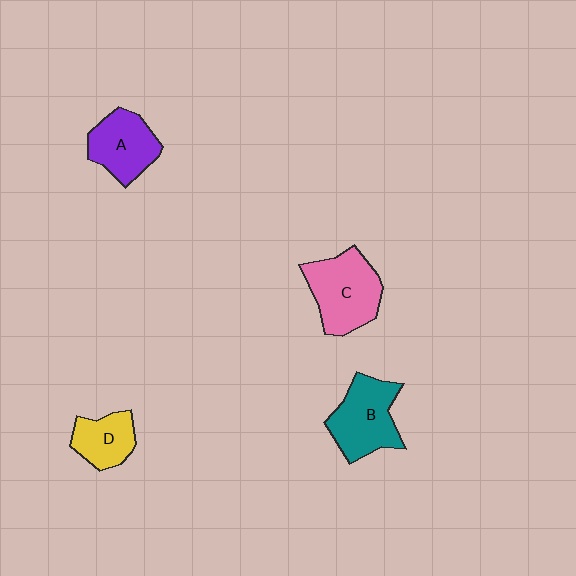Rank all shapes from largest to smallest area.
From largest to smallest: C (pink), B (teal), A (purple), D (yellow).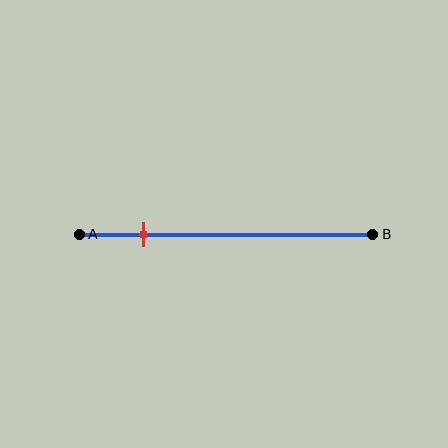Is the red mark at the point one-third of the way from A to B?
No, the mark is at about 20% from A, not at the 33% one-third point.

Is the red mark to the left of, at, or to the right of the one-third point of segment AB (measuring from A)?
The red mark is to the left of the one-third point of segment AB.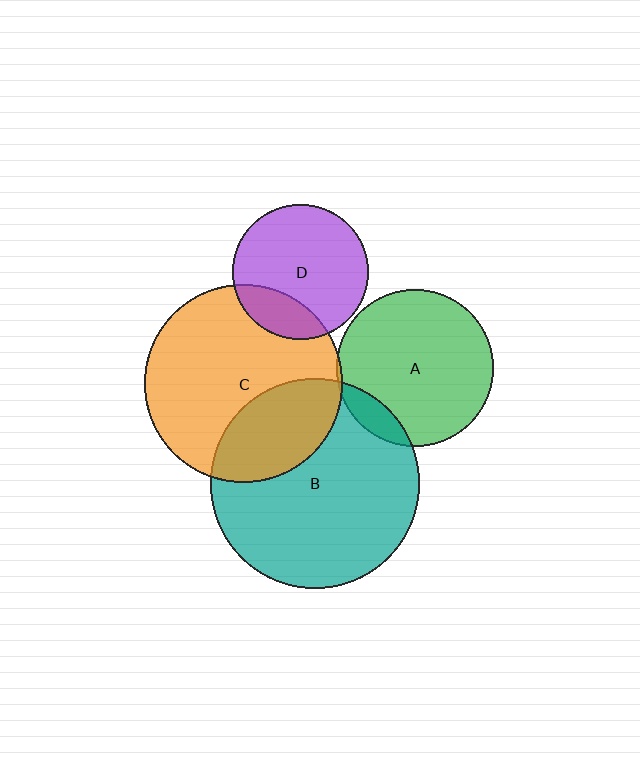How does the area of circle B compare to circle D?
Approximately 2.4 times.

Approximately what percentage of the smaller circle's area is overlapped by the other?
Approximately 30%.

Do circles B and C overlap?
Yes.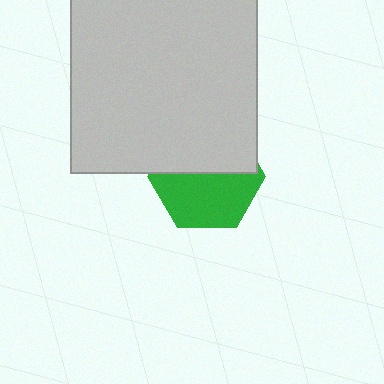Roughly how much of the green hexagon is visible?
About half of it is visible (roughly 54%).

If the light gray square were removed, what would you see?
You would see the complete green hexagon.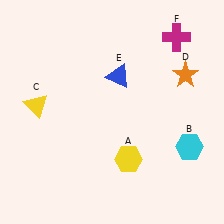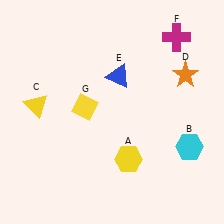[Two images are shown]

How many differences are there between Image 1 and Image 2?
There is 1 difference between the two images.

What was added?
A yellow diamond (G) was added in Image 2.